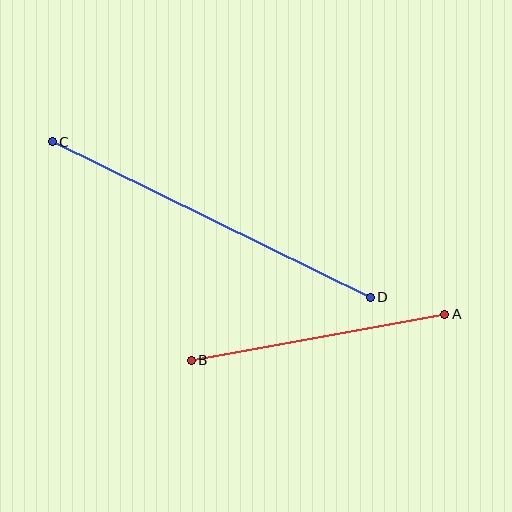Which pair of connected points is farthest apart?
Points C and D are farthest apart.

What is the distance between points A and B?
The distance is approximately 258 pixels.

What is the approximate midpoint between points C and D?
The midpoint is at approximately (211, 220) pixels.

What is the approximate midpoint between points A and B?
The midpoint is at approximately (318, 337) pixels.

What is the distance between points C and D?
The distance is approximately 354 pixels.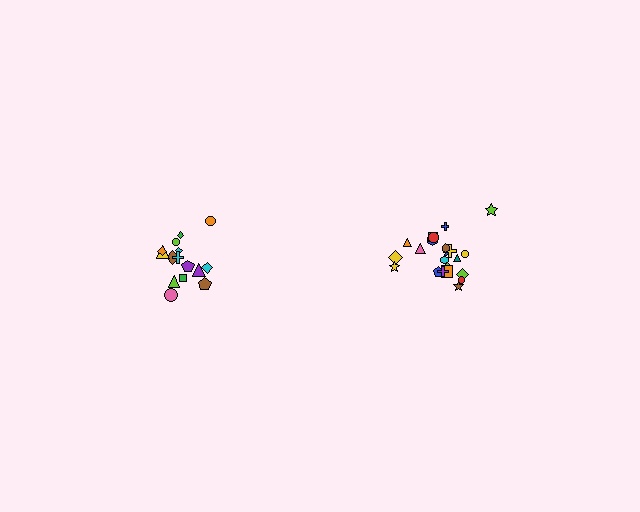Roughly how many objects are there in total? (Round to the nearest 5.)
Roughly 35 objects in total.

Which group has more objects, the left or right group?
The right group.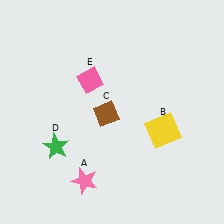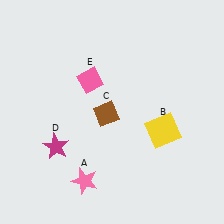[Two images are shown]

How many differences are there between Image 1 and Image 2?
There is 1 difference between the two images.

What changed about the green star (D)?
In Image 1, D is green. In Image 2, it changed to magenta.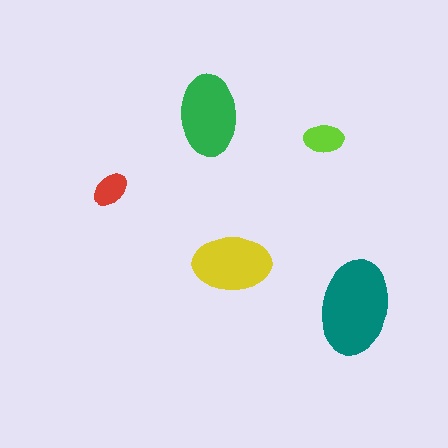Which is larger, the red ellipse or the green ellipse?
The green one.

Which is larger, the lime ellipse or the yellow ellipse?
The yellow one.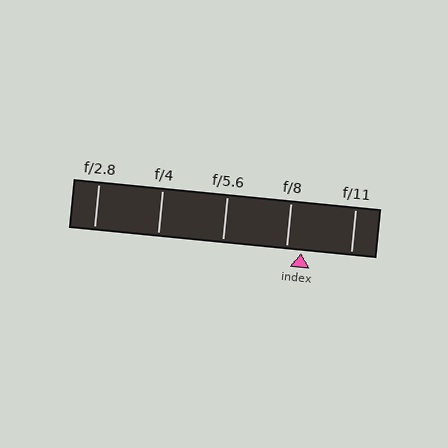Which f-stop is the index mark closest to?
The index mark is closest to f/8.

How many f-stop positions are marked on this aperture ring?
There are 5 f-stop positions marked.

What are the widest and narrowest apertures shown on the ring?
The widest aperture shown is f/2.8 and the narrowest is f/11.